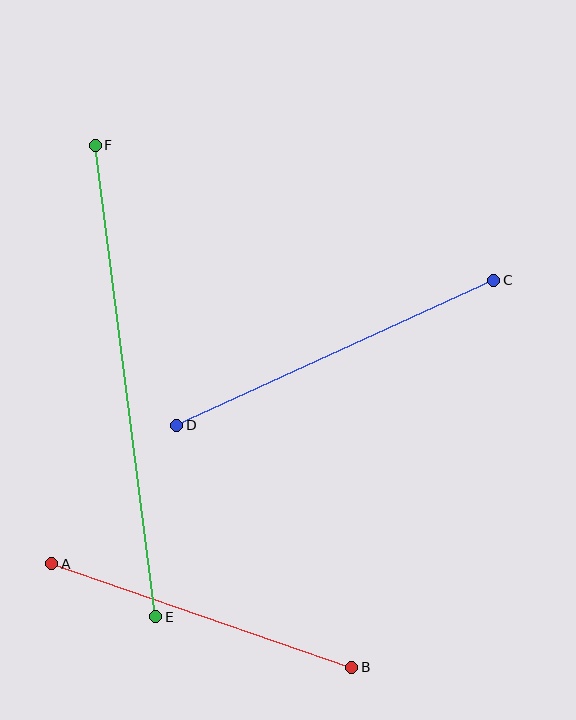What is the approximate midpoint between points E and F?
The midpoint is at approximately (125, 381) pixels.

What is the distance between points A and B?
The distance is approximately 317 pixels.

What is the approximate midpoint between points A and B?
The midpoint is at approximately (202, 615) pixels.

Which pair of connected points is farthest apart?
Points E and F are farthest apart.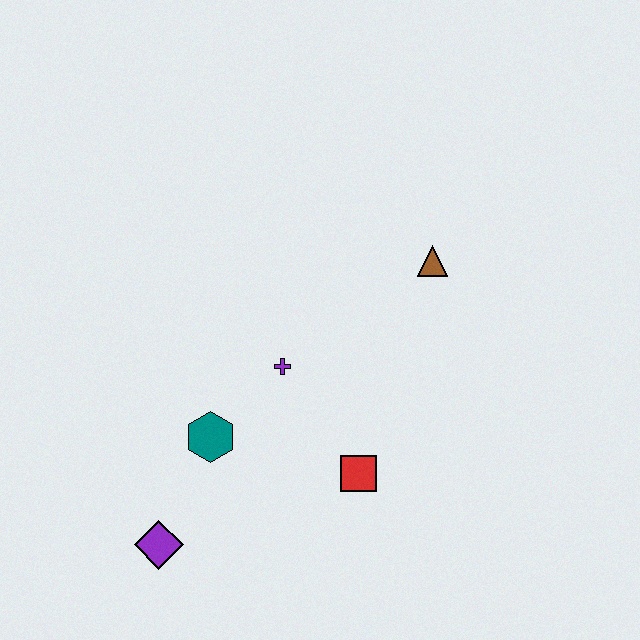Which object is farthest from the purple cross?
The purple diamond is farthest from the purple cross.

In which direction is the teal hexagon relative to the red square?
The teal hexagon is to the left of the red square.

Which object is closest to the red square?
The purple cross is closest to the red square.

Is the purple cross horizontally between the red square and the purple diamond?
Yes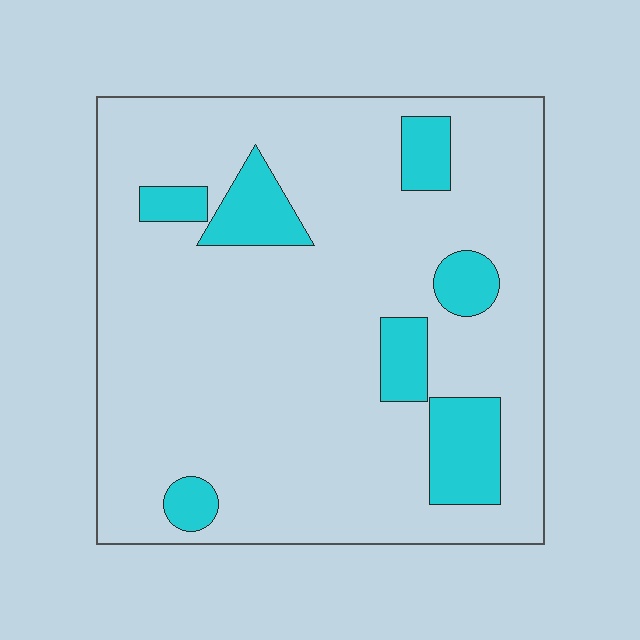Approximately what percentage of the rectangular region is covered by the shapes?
Approximately 15%.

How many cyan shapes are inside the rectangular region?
7.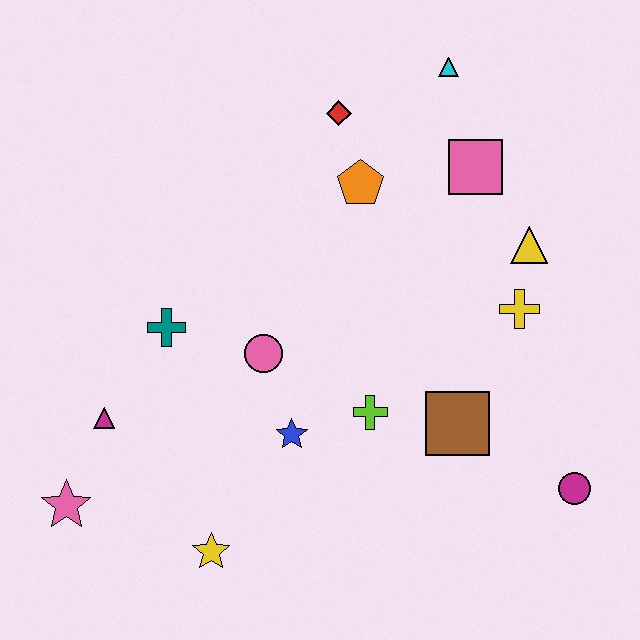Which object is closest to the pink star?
The magenta triangle is closest to the pink star.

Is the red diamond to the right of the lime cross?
No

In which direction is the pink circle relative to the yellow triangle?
The pink circle is to the left of the yellow triangle.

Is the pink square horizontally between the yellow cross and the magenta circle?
No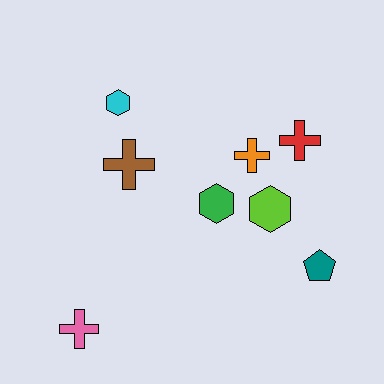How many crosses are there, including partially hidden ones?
There are 4 crosses.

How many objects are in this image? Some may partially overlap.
There are 8 objects.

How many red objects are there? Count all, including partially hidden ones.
There is 1 red object.